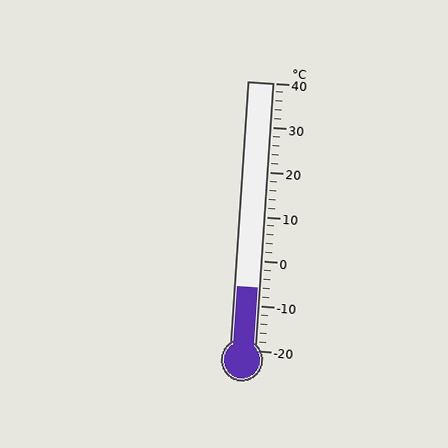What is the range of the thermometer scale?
The thermometer scale ranges from -20°C to 40°C.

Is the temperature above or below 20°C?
The temperature is below 20°C.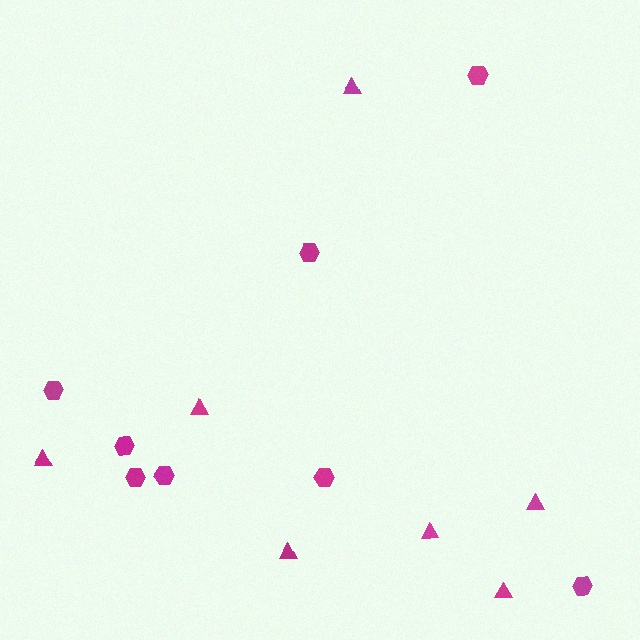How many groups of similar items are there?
There are 2 groups: one group of triangles (7) and one group of hexagons (8).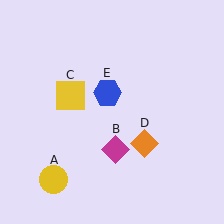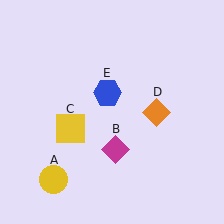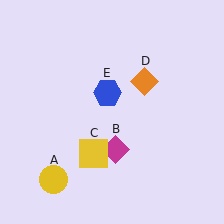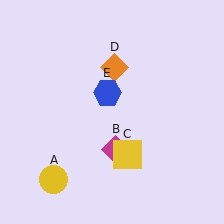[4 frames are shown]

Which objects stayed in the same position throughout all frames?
Yellow circle (object A) and magenta diamond (object B) and blue hexagon (object E) remained stationary.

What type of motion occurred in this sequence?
The yellow square (object C), orange diamond (object D) rotated counterclockwise around the center of the scene.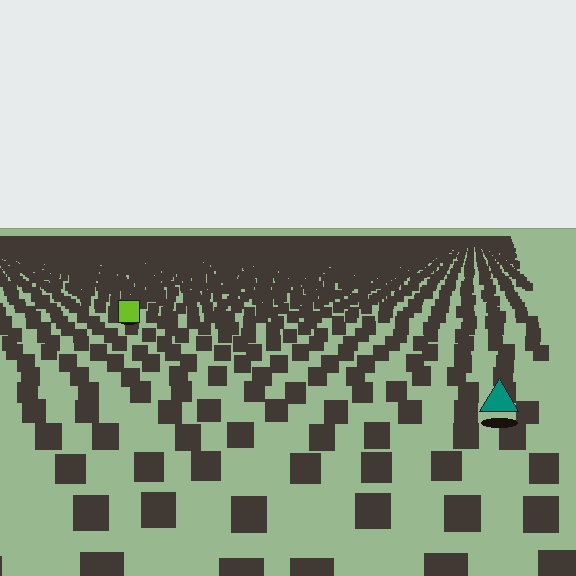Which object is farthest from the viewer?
The lime square is farthest from the viewer. It appears smaller and the ground texture around it is denser.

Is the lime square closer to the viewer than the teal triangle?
No. The teal triangle is closer — you can tell from the texture gradient: the ground texture is coarser near it.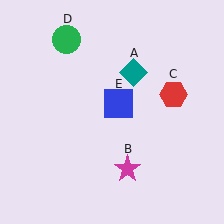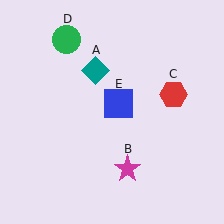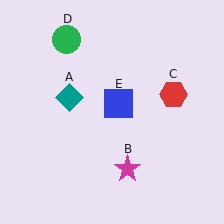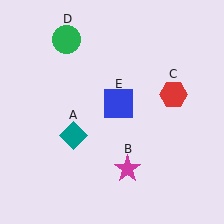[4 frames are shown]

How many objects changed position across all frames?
1 object changed position: teal diamond (object A).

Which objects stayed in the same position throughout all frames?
Magenta star (object B) and red hexagon (object C) and green circle (object D) and blue square (object E) remained stationary.